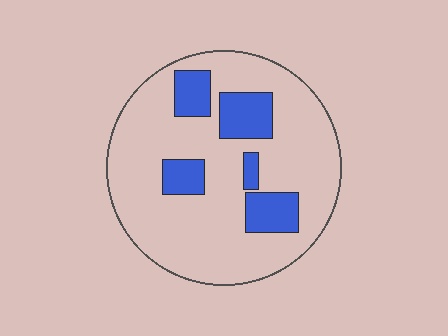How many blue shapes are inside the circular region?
5.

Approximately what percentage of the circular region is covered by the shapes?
Approximately 20%.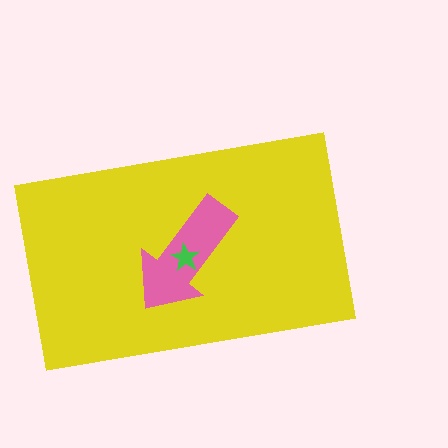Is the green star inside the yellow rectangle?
Yes.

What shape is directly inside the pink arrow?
The green star.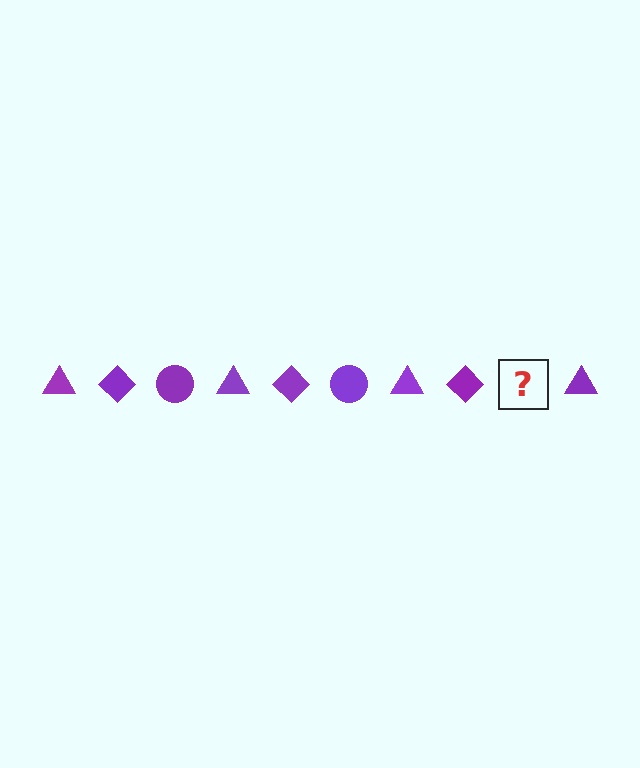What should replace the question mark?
The question mark should be replaced with a purple circle.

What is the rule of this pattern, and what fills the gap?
The rule is that the pattern cycles through triangle, diamond, circle shapes in purple. The gap should be filled with a purple circle.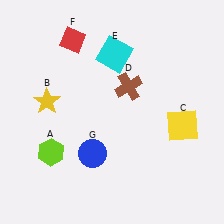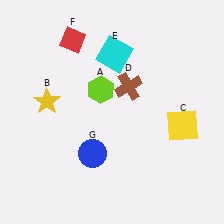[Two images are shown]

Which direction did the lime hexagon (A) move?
The lime hexagon (A) moved up.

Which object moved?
The lime hexagon (A) moved up.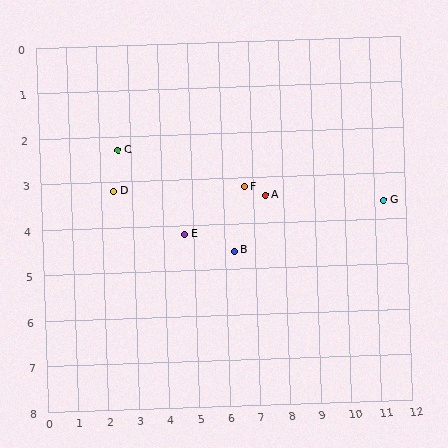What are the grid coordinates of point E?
Point E is at approximately (4.7, 4.2).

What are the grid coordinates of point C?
Point C is at approximately (2.6, 2.3).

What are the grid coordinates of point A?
Point A is at approximately (7.4, 3.4).